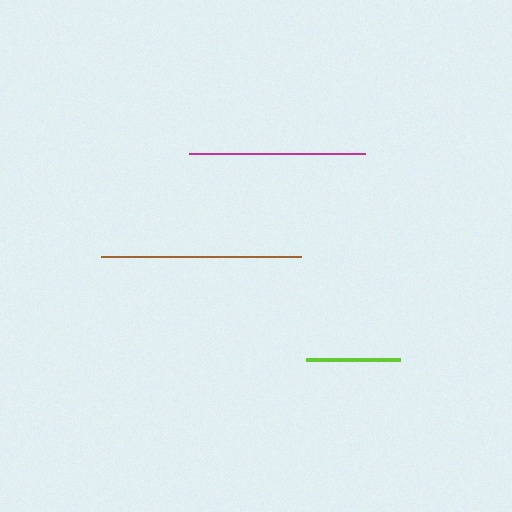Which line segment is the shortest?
The lime line is the shortest at approximately 94 pixels.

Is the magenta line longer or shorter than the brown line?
The brown line is longer than the magenta line.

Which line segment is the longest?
The brown line is the longest at approximately 200 pixels.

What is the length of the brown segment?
The brown segment is approximately 200 pixels long.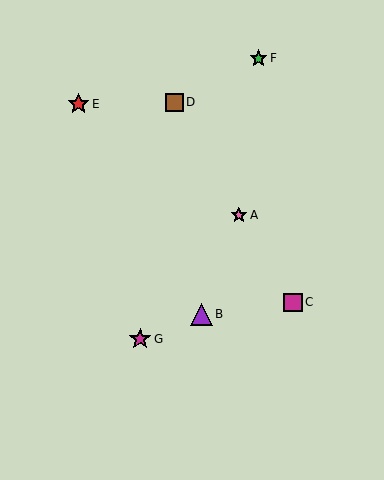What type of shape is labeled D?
Shape D is a brown square.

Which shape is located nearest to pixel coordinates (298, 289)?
The magenta square (labeled C) at (293, 302) is nearest to that location.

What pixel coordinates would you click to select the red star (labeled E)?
Click at (79, 104) to select the red star E.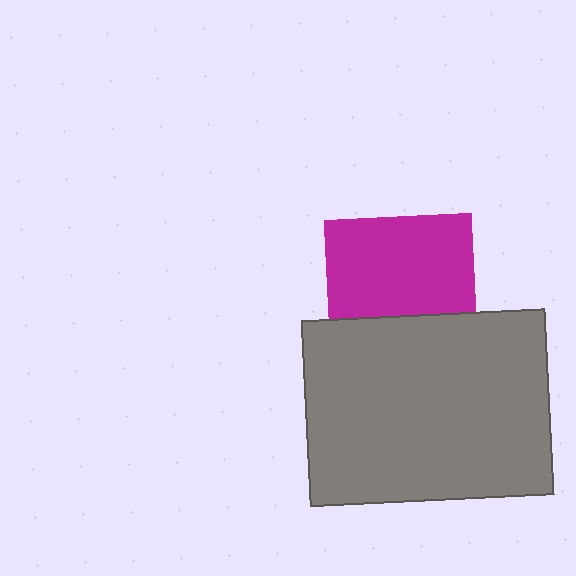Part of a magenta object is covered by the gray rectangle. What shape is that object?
It is a square.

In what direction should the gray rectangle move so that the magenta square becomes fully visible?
The gray rectangle should move down. That is the shortest direction to clear the overlap and leave the magenta square fully visible.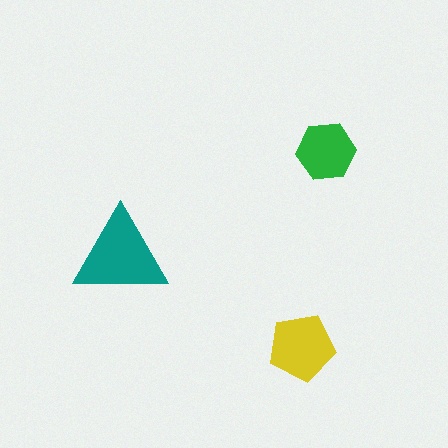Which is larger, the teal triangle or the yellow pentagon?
The teal triangle.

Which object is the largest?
The teal triangle.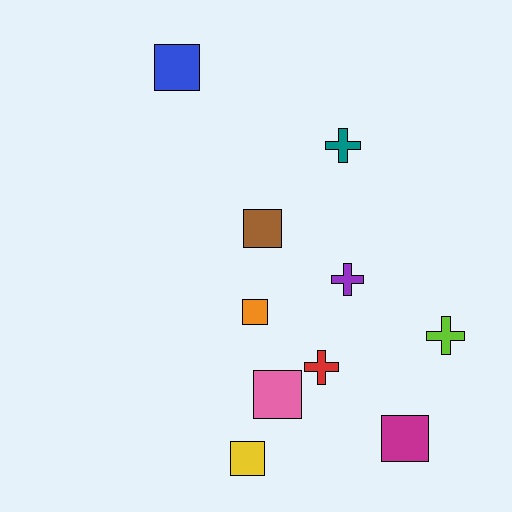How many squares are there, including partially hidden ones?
There are 6 squares.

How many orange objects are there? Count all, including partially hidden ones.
There is 1 orange object.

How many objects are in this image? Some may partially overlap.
There are 10 objects.